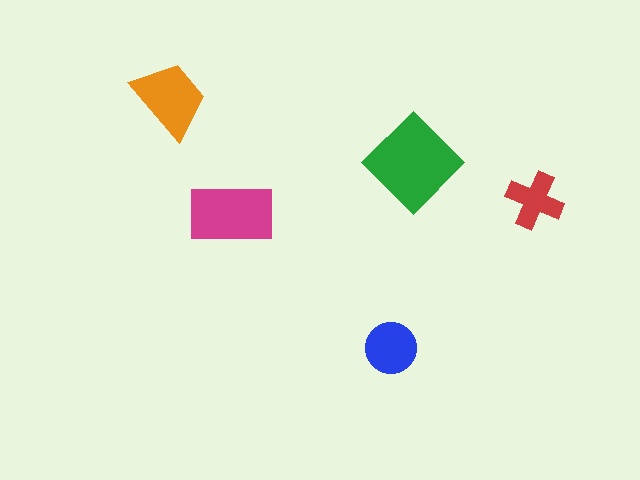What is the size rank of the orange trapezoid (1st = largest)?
3rd.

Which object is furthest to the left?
The orange trapezoid is leftmost.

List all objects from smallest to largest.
The red cross, the blue circle, the orange trapezoid, the magenta rectangle, the green diamond.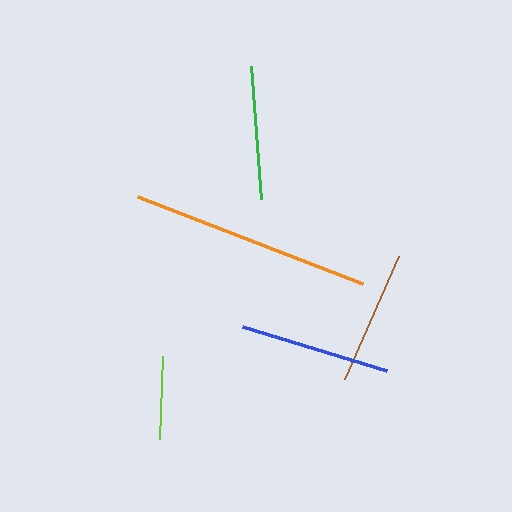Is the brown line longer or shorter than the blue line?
The blue line is longer than the brown line.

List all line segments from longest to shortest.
From longest to shortest: orange, blue, brown, green, lime.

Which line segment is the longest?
The orange line is the longest at approximately 241 pixels.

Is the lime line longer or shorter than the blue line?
The blue line is longer than the lime line.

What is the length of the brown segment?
The brown segment is approximately 135 pixels long.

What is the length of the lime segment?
The lime segment is approximately 83 pixels long.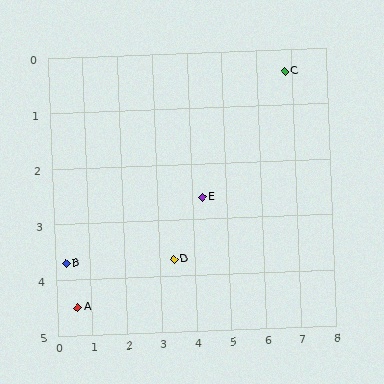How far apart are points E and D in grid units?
Points E and D are about 1.4 grid units apart.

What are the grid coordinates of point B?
Point B is at approximately (0.3, 3.7).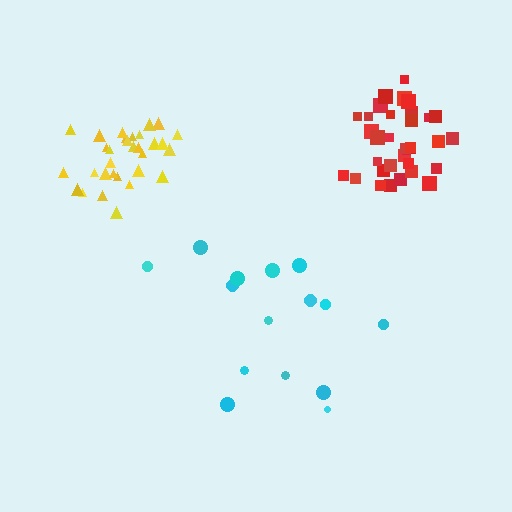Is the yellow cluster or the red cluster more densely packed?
Yellow.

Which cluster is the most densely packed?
Yellow.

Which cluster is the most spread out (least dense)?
Cyan.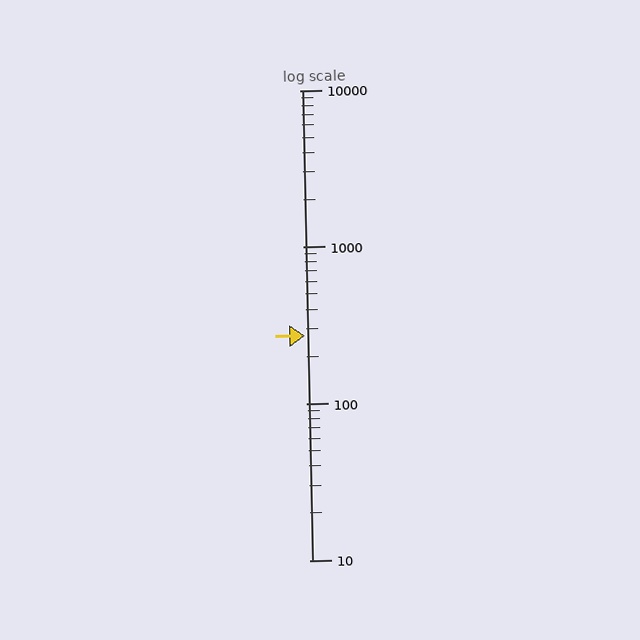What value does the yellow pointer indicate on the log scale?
The pointer indicates approximately 270.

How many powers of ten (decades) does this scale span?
The scale spans 3 decades, from 10 to 10000.